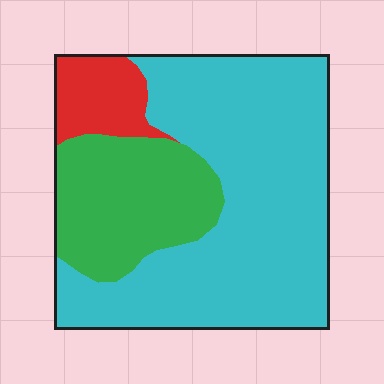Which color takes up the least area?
Red, at roughly 10%.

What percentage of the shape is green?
Green takes up between a sixth and a third of the shape.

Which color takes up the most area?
Cyan, at roughly 65%.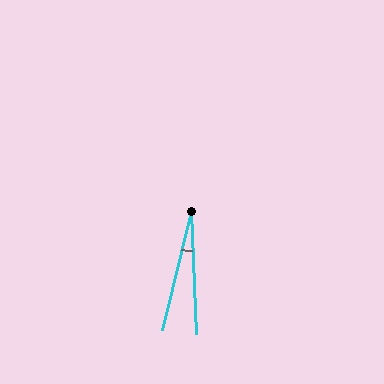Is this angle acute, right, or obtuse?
It is acute.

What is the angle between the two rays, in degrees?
Approximately 16 degrees.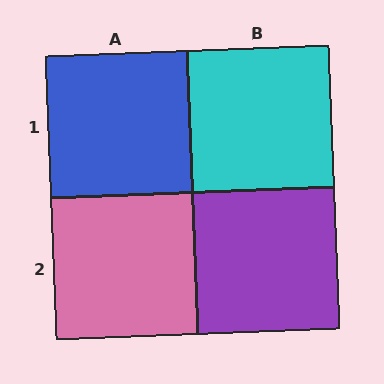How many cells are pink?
1 cell is pink.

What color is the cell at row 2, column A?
Pink.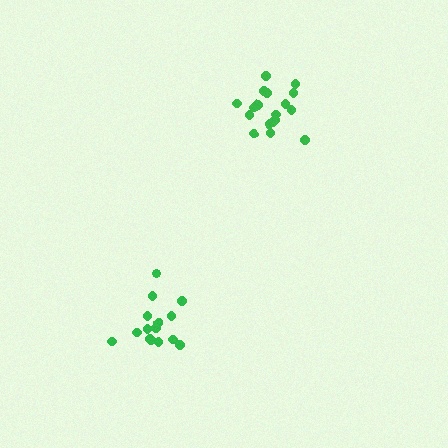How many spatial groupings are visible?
There are 2 spatial groupings.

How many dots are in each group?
Group 1: 15 dots, Group 2: 18 dots (33 total).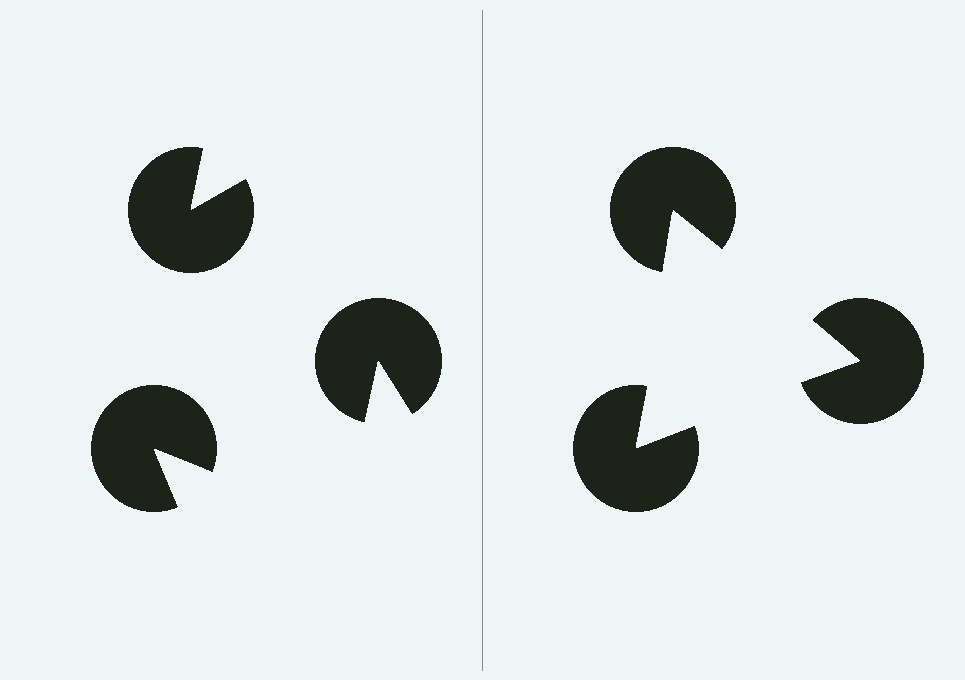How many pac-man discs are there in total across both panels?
6 — 3 on each side.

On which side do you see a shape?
An illusory triangle appears on the right side. On the left side the wedge cuts are rotated, so no coherent shape forms.